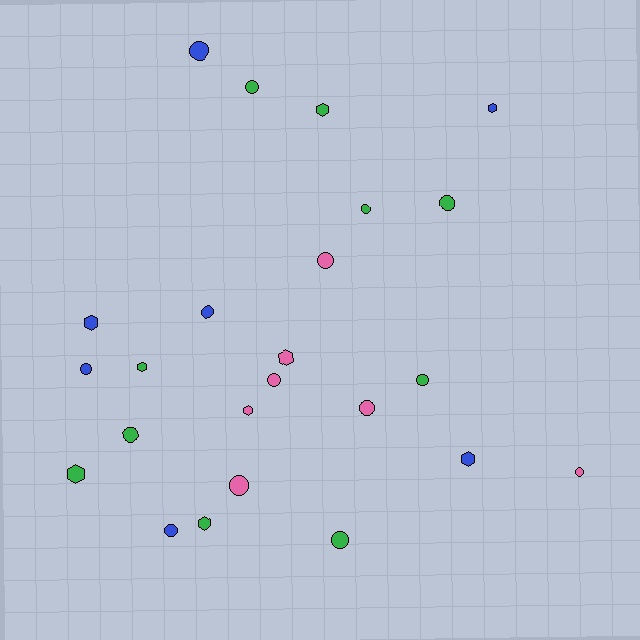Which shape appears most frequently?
Circle, with 15 objects.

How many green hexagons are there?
There are 4 green hexagons.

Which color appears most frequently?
Green, with 10 objects.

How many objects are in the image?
There are 24 objects.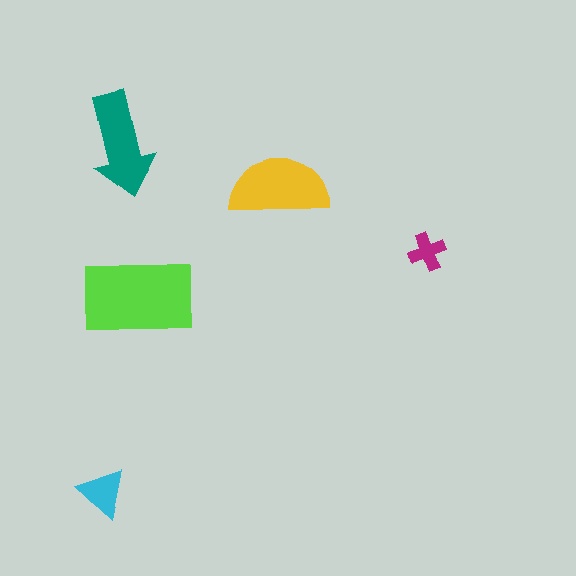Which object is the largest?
The lime rectangle.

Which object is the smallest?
The magenta cross.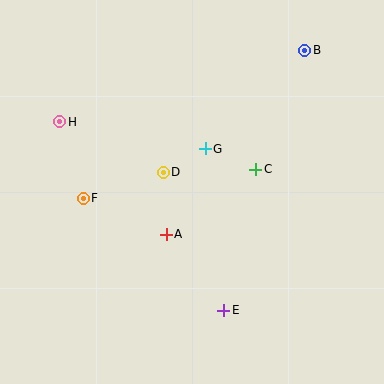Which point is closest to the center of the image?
Point D at (163, 172) is closest to the center.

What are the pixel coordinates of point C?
Point C is at (256, 169).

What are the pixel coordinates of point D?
Point D is at (163, 172).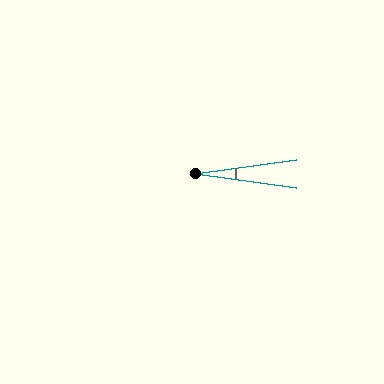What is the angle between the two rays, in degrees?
Approximately 16 degrees.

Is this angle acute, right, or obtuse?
It is acute.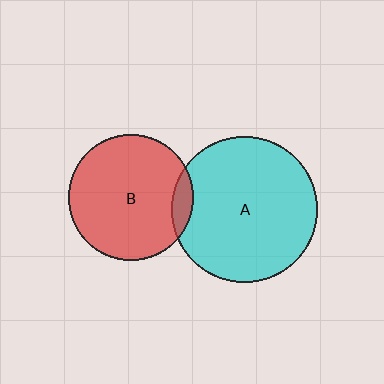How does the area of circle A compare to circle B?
Approximately 1.4 times.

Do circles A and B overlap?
Yes.